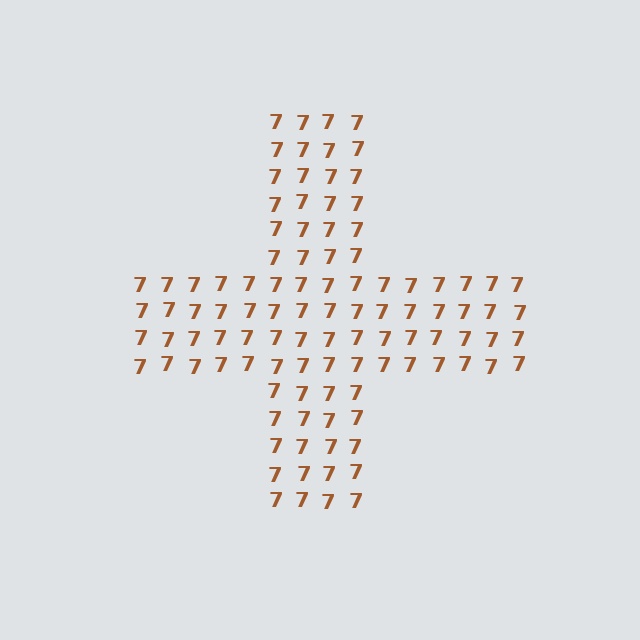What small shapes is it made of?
It is made of small digit 7's.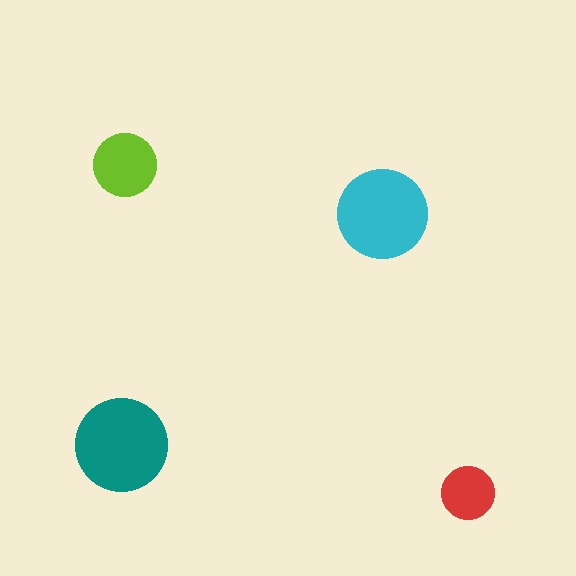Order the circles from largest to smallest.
the teal one, the cyan one, the lime one, the red one.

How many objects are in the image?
There are 4 objects in the image.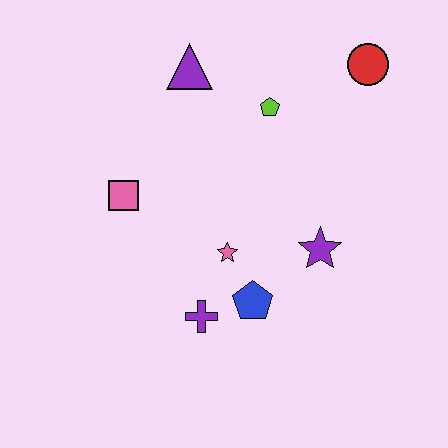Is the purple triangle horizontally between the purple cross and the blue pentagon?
No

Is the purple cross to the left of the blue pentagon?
Yes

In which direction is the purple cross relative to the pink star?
The purple cross is below the pink star.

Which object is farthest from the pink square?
The red circle is farthest from the pink square.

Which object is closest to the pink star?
The blue pentagon is closest to the pink star.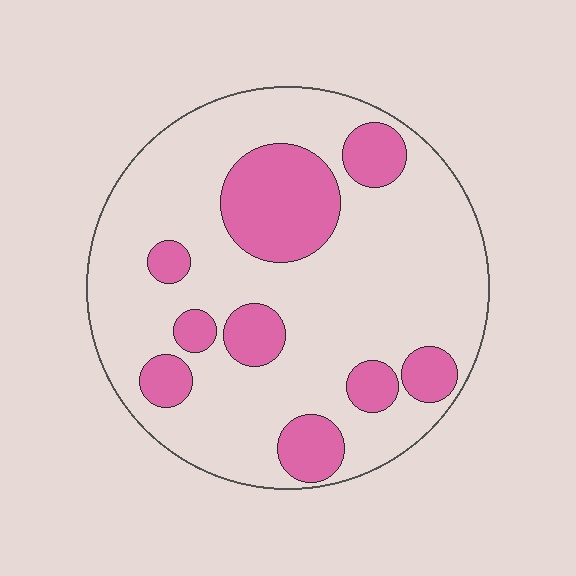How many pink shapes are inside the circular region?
9.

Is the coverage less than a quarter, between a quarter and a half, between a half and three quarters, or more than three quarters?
Less than a quarter.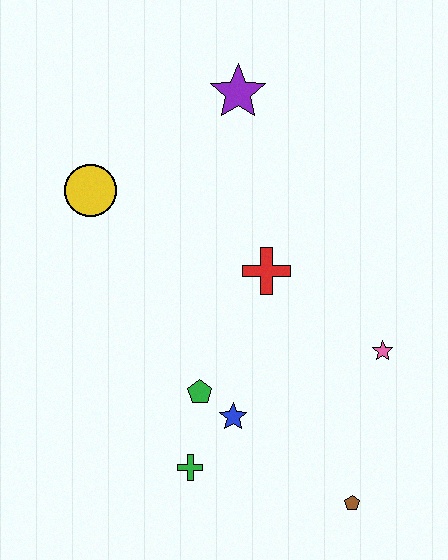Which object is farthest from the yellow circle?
The brown pentagon is farthest from the yellow circle.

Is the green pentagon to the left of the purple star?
Yes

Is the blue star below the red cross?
Yes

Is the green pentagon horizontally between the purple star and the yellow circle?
Yes